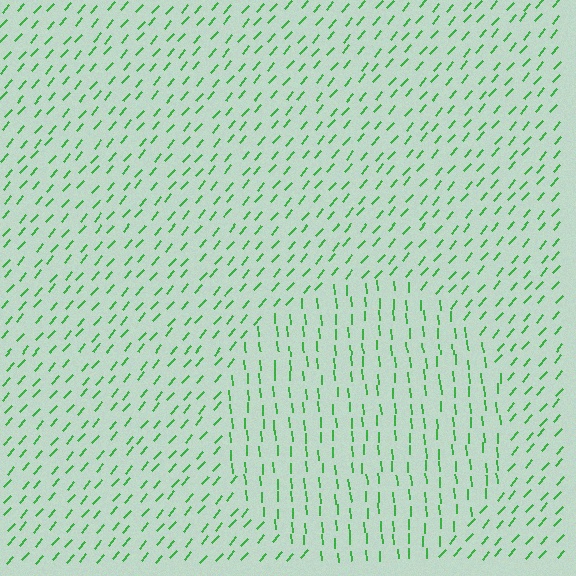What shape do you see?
I see a circle.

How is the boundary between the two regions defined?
The boundary is defined purely by a change in line orientation (approximately 45 degrees difference). All lines are the same color and thickness.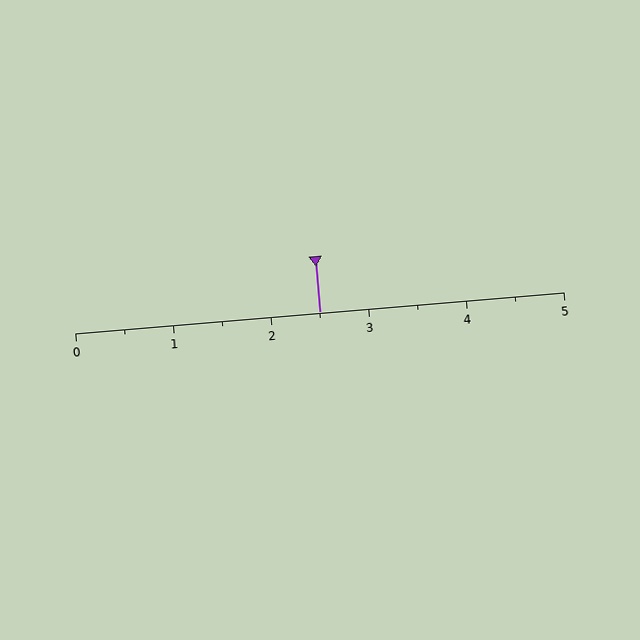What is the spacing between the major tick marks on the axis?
The major ticks are spaced 1 apart.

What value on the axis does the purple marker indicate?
The marker indicates approximately 2.5.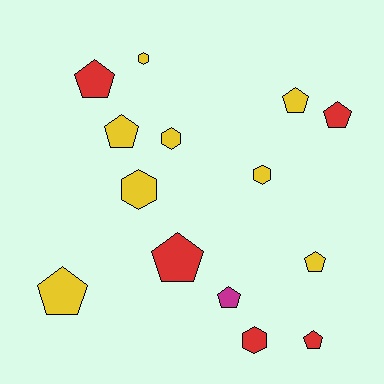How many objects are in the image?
There are 14 objects.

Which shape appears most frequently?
Pentagon, with 9 objects.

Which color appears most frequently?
Yellow, with 8 objects.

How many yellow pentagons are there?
There are 4 yellow pentagons.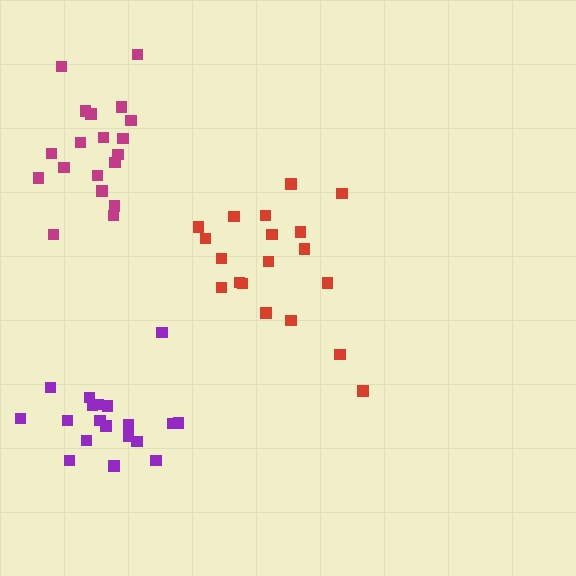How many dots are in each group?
Group 1: 19 dots, Group 2: 19 dots, Group 3: 19 dots (57 total).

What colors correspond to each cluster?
The clusters are colored: magenta, red, purple.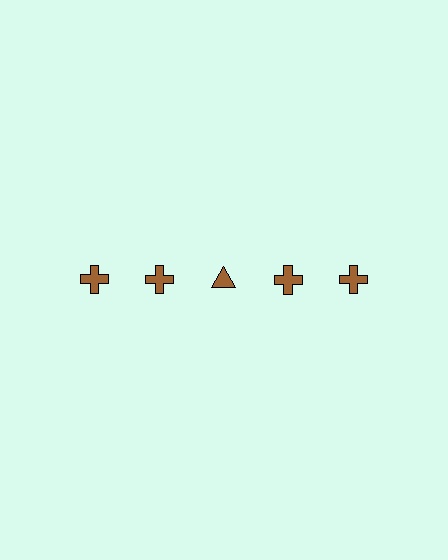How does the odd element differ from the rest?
It has a different shape: triangle instead of cross.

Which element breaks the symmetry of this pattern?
The brown triangle in the top row, center column breaks the symmetry. All other shapes are brown crosses.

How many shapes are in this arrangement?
There are 5 shapes arranged in a grid pattern.